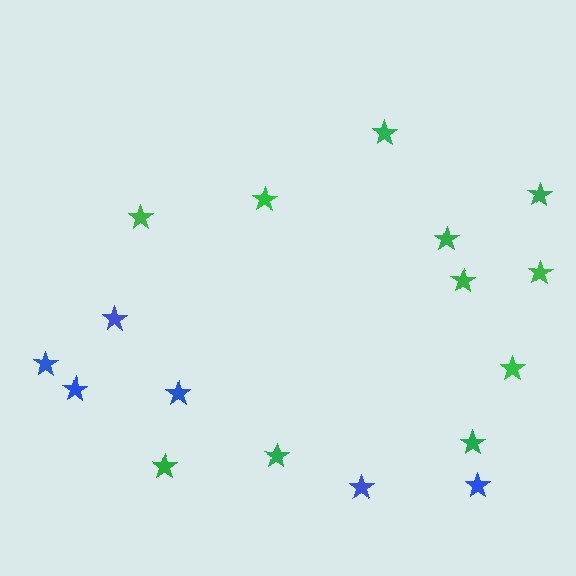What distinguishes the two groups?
There are 2 groups: one group of green stars (11) and one group of blue stars (6).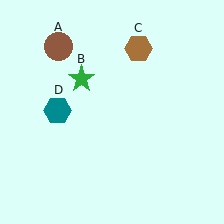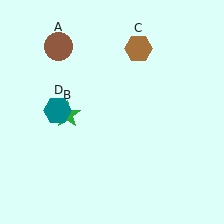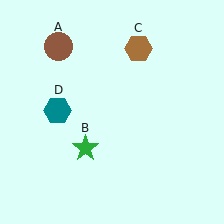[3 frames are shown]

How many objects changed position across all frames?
1 object changed position: green star (object B).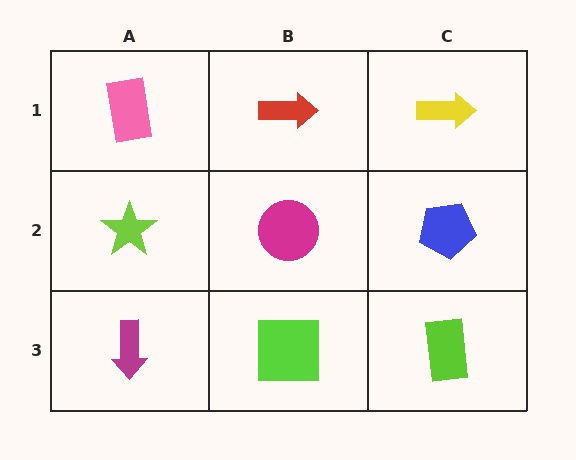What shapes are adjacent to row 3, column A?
A lime star (row 2, column A), a lime square (row 3, column B).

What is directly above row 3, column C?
A blue pentagon.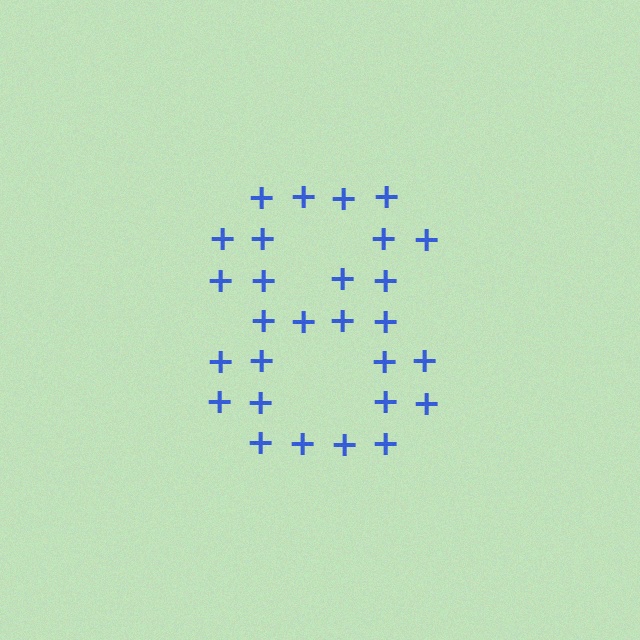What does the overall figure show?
The overall figure shows the digit 8.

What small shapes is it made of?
It is made of small plus signs.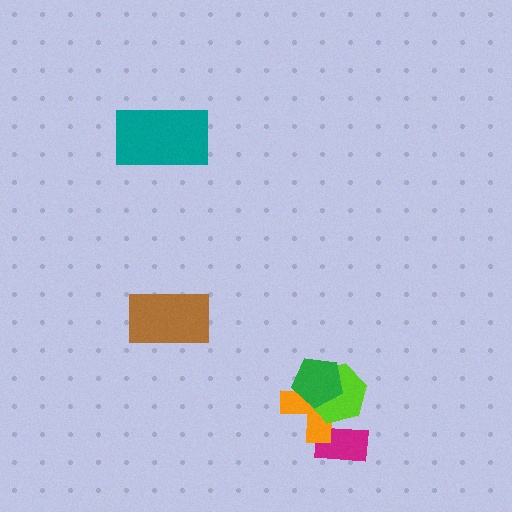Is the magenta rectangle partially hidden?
Yes, it is partially covered by another shape.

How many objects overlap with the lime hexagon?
2 objects overlap with the lime hexagon.